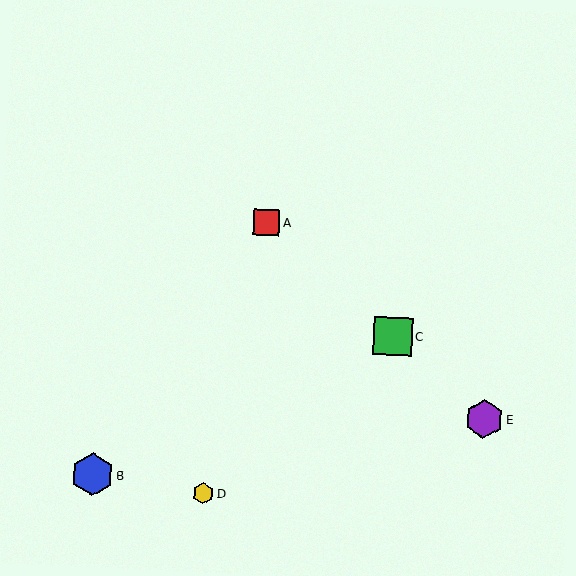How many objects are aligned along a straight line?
3 objects (A, C, E) are aligned along a straight line.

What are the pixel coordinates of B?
Object B is at (92, 474).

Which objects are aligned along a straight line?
Objects A, C, E are aligned along a straight line.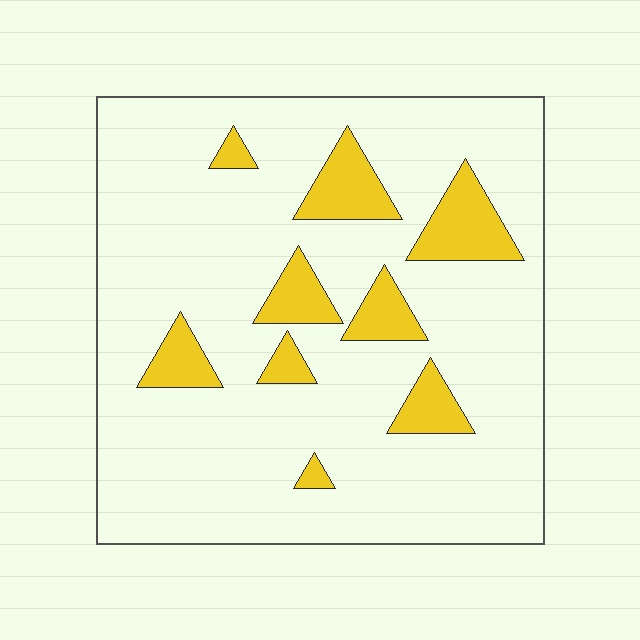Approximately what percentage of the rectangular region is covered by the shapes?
Approximately 15%.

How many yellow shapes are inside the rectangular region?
9.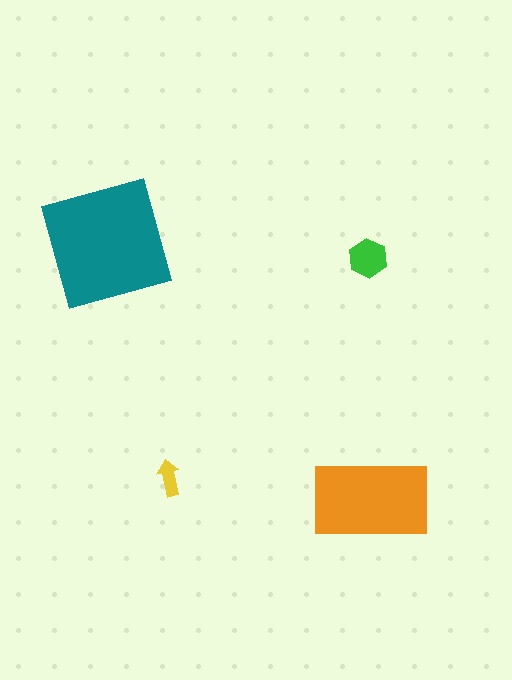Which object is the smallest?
The yellow arrow.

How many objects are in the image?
There are 4 objects in the image.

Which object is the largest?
The teal square.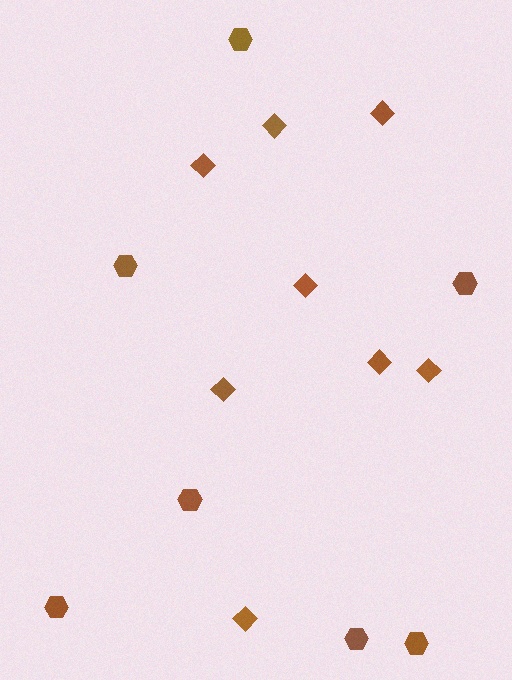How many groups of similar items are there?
There are 2 groups: one group of diamonds (8) and one group of hexagons (7).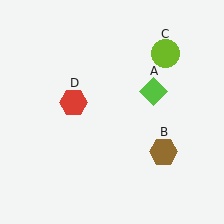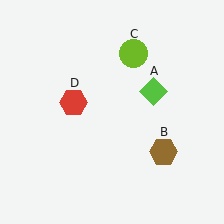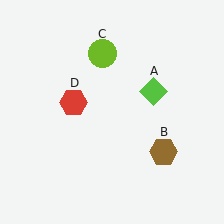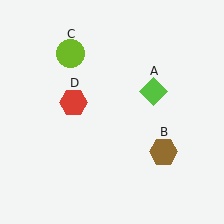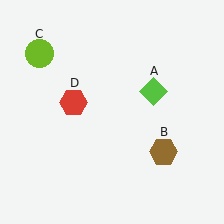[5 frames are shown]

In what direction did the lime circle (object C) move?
The lime circle (object C) moved left.